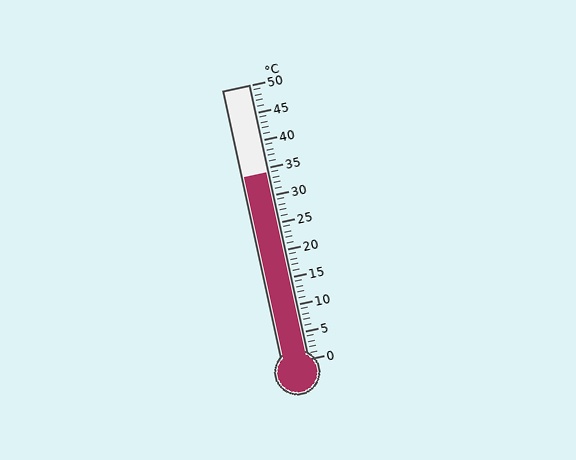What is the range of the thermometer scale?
The thermometer scale ranges from 0°C to 50°C.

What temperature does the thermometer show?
The thermometer shows approximately 34°C.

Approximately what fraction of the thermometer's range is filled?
The thermometer is filled to approximately 70% of its range.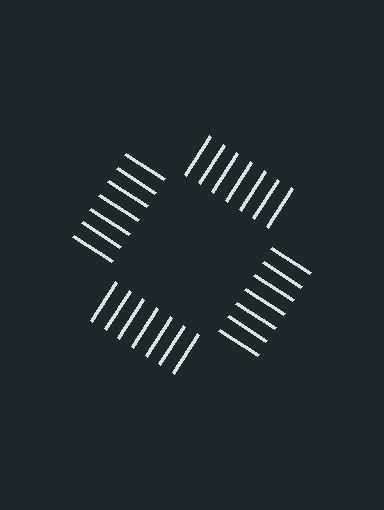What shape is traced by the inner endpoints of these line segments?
An illusory square — the line segments terminate on its edges but no continuous stroke is drawn.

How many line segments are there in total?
28 — 7 along each of the 4 edges.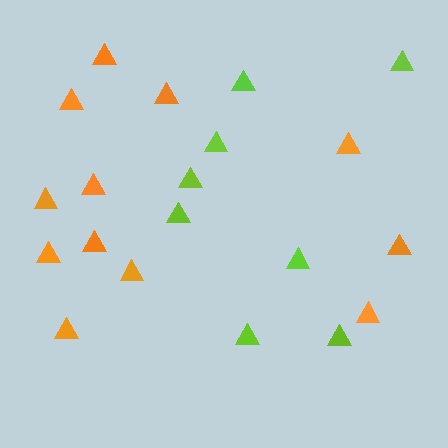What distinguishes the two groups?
There are 2 groups: one group of orange triangles (12) and one group of lime triangles (8).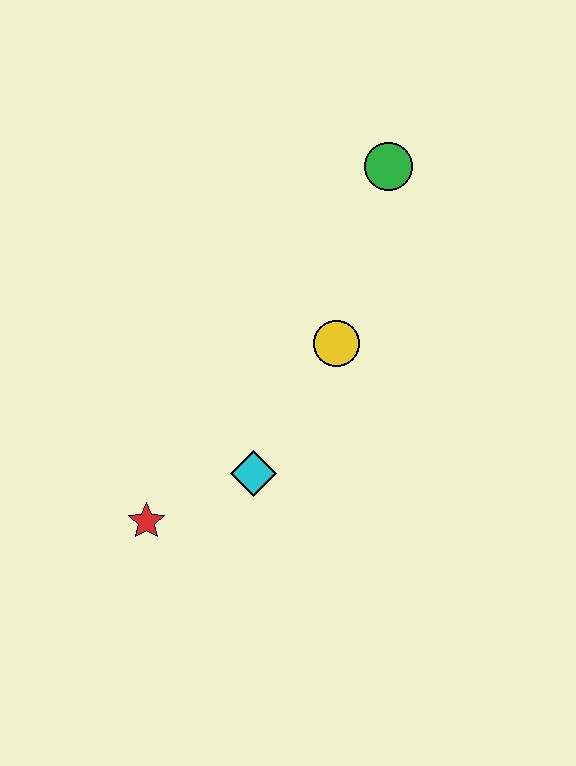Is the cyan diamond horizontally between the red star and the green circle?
Yes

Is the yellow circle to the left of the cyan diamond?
No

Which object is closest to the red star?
The cyan diamond is closest to the red star.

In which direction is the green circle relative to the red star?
The green circle is above the red star.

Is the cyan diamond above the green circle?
No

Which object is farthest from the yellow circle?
The red star is farthest from the yellow circle.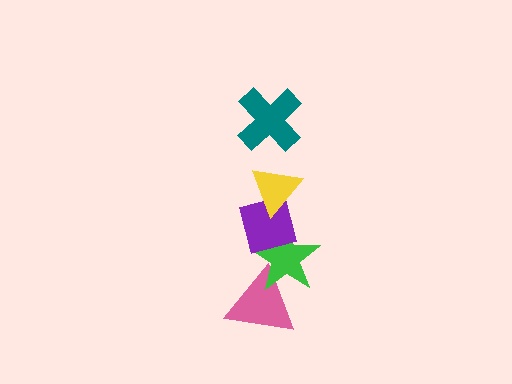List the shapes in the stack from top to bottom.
From top to bottom: the teal cross, the yellow triangle, the purple square, the green star, the pink triangle.